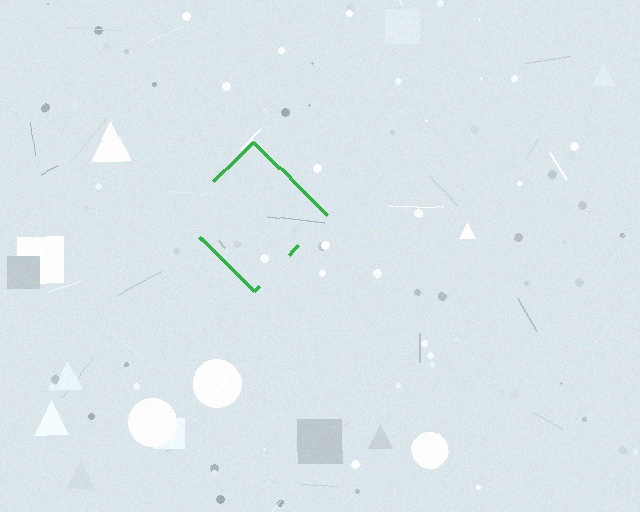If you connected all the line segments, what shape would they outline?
They would outline a diamond.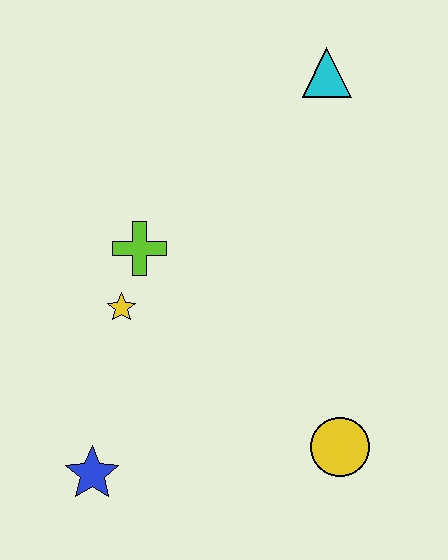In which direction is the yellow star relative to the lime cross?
The yellow star is below the lime cross.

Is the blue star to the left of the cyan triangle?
Yes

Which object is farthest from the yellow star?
The cyan triangle is farthest from the yellow star.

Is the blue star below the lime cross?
Yes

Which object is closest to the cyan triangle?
The lime cross is closest to the cyan triangle.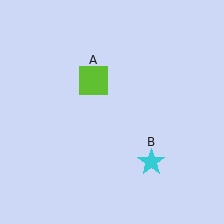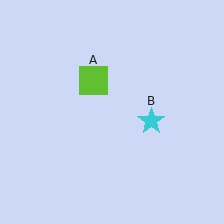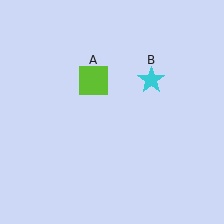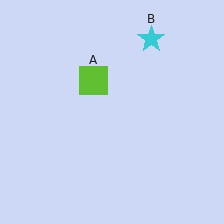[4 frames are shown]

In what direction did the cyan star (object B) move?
The cyan star (object B) moved up.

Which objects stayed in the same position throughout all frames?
Lime square (object A) remained stationary.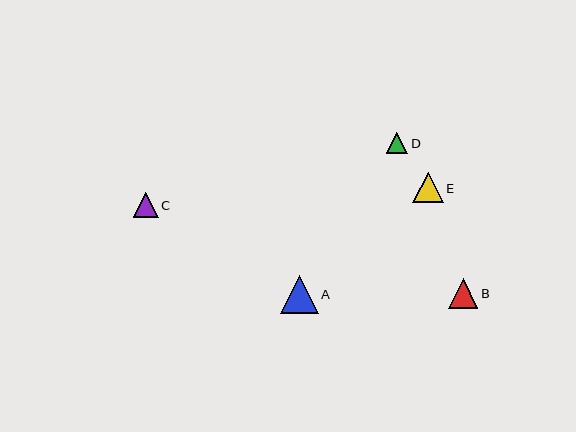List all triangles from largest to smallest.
From largest to smallest: A, E, B, C, D.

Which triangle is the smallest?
Triangle D is the smallest with a size of approximately 21 pixels.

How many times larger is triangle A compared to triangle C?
Triangle A is approximately 1.5 times the size of triangle C.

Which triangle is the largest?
Triangle A is the largest with a size of approximately 38 pixels.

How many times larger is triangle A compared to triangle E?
Triangle A is approximately 1.2 times the size of triangle E.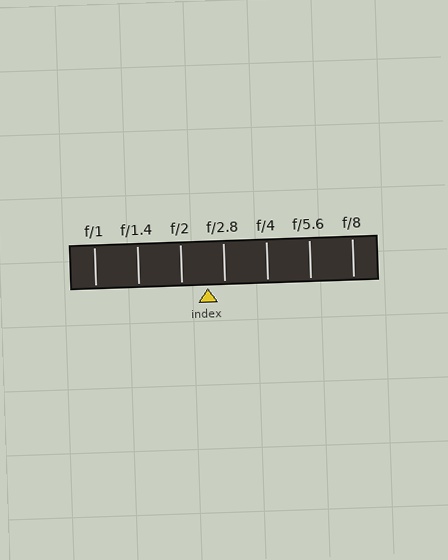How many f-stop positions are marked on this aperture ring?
There are 7 f-stop positions marked.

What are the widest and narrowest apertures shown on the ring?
The widest aperture shown is f/1 and the narrowest is f/8.